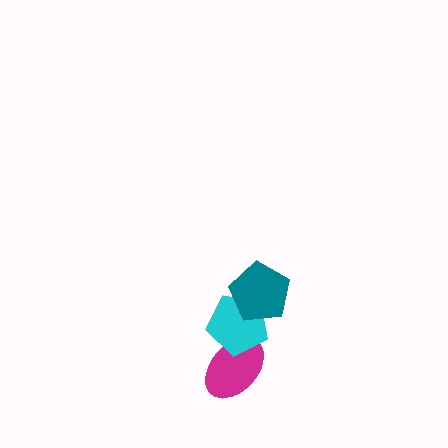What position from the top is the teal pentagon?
The teal pentagon is 1st from the top.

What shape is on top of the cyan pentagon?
The teal pentagon is on top of the cyan pentagon.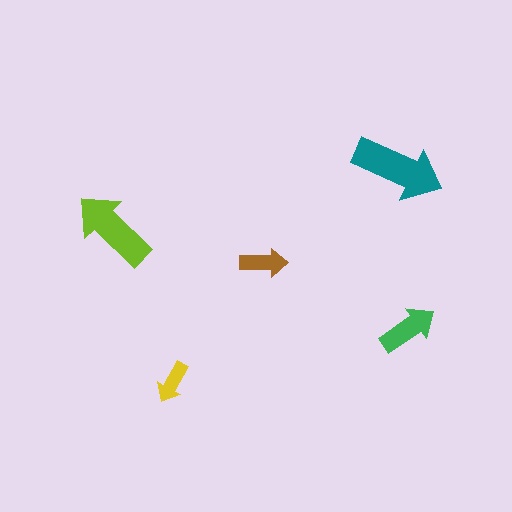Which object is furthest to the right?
The green arrow is rightmost.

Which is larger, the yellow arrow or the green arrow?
The green one.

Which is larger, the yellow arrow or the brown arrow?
The brown one.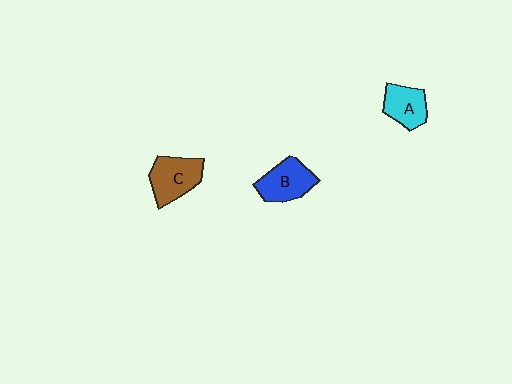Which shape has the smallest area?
Shape A (cyan).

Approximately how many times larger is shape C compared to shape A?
Approximately 1.3 times.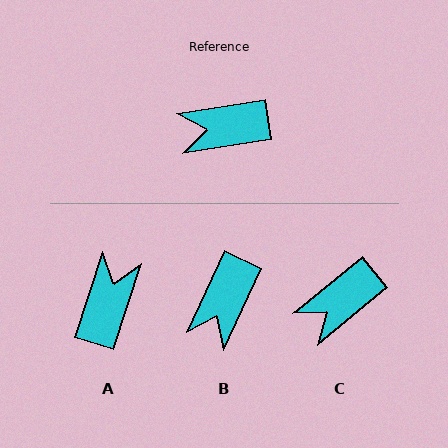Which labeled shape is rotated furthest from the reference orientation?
A, about 116 degrees away.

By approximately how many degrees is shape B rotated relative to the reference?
Approximately 56 degrees counter-clockwise.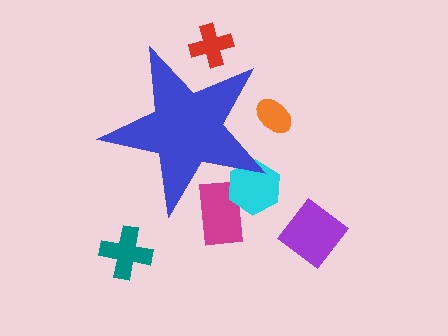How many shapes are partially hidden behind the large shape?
4 shapes are partially hidden.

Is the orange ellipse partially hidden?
Yes, the orange ellipse is partially hidden behind the blue star.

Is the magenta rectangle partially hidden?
Yes, the magenta rectangle is partially hidden behind the blue star.